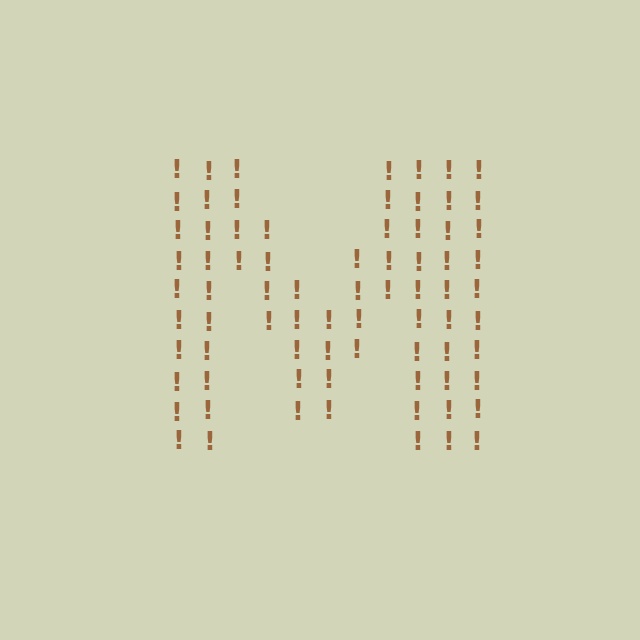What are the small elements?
The small elements are exclamation marks.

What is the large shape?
The large shape is the letter M.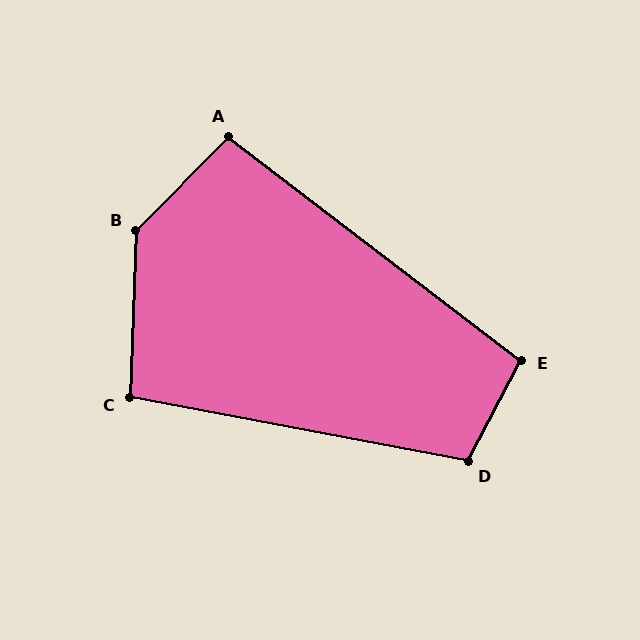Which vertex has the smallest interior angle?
A, at approximately 97 degrees.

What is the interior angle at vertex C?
Approximately 99 degrees (obtuse).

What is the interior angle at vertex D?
Approximately 107 degrees (obtuse).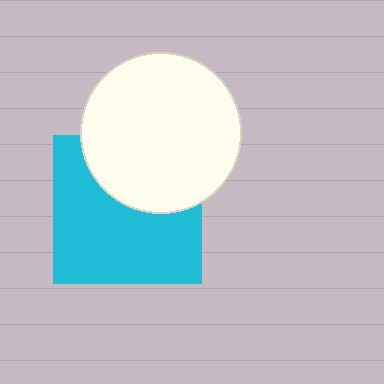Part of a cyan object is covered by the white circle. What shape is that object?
It is a square.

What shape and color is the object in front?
The object in front is a white circle.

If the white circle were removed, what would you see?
You would see the complete cyan square.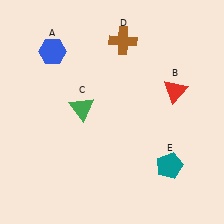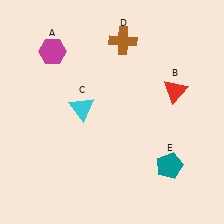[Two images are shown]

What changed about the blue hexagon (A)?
In Image 1, A is blue. In Image 2, it changed to magenta.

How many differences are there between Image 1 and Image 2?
There are 2 differences between the two images.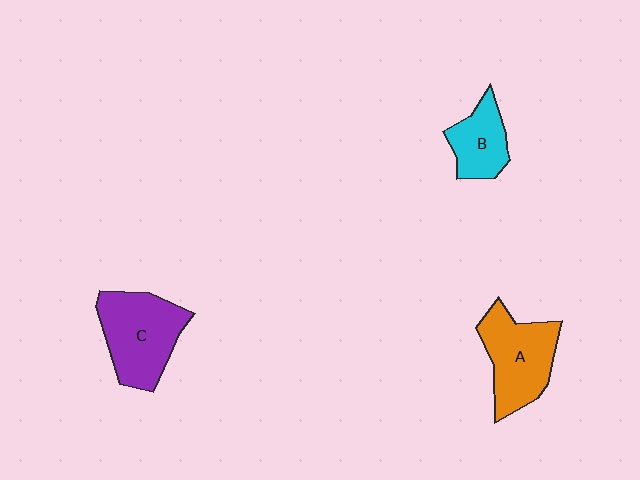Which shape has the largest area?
Shape C (purple).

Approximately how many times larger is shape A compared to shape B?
Approximately 1.6 times.